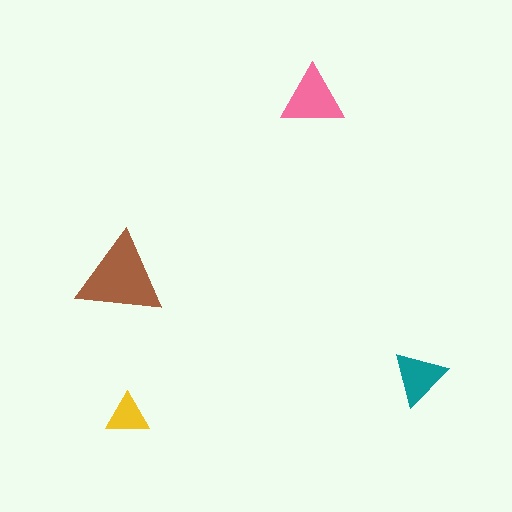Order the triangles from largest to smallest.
the brown one, the pink one, the teal one, the yellow one.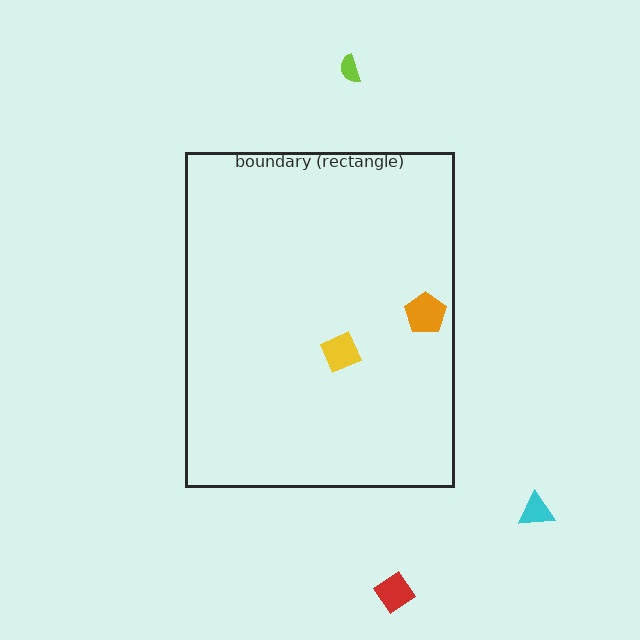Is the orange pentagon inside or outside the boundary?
Inside.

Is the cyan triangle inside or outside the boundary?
Outside.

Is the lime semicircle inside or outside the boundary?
Outside.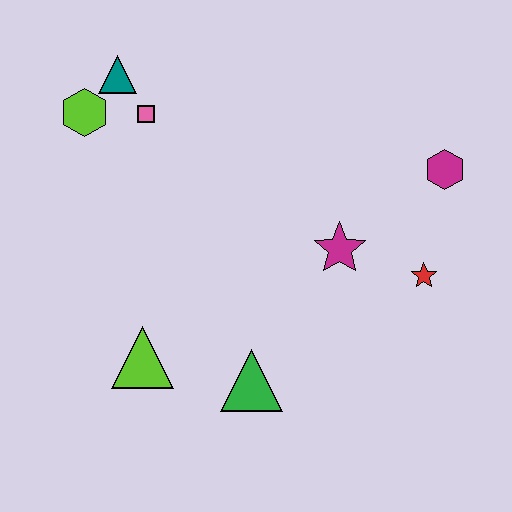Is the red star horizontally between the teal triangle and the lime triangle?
No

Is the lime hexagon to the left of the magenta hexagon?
Yes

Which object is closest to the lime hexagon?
The teal triangle is closest to the lime hexagon.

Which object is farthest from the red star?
The lime hexagon is farthest from the red star.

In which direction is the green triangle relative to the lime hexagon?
The green triangle is below the lime hexagon.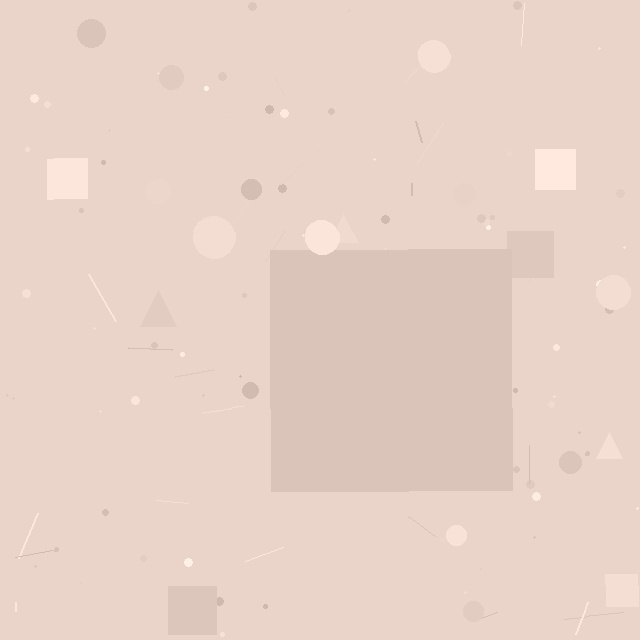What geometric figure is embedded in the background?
A square is embedded in the background.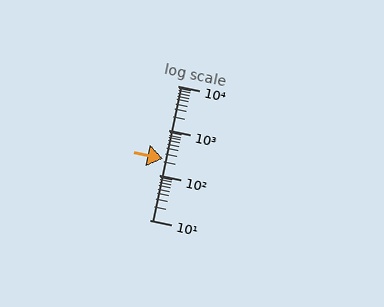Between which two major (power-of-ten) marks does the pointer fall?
The pointer is between 100 and 1000.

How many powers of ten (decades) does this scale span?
The scale spans 3 decades, from 10 to 10000.